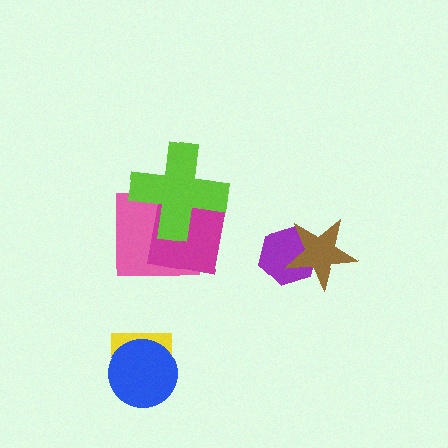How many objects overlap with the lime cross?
2 objects overlap with the lime cross.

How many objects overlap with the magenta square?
2 objects overlap with the magenta square.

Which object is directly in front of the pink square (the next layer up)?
The magenta square is directly in front of the pink square.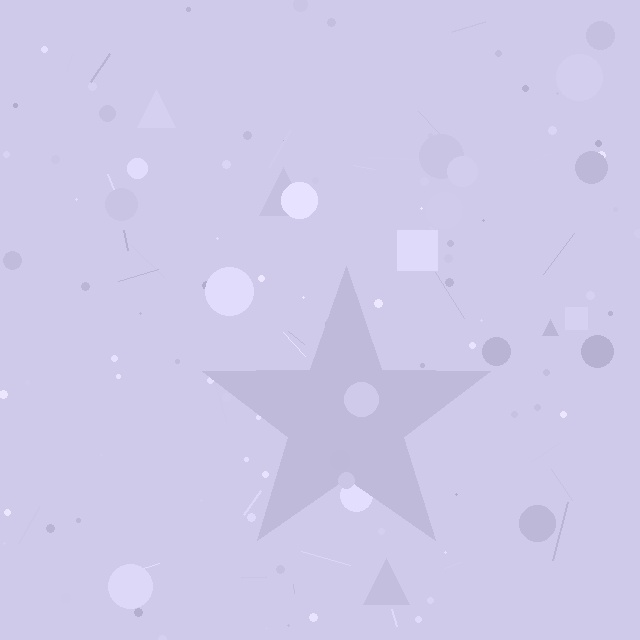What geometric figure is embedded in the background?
A star is embedded in the background.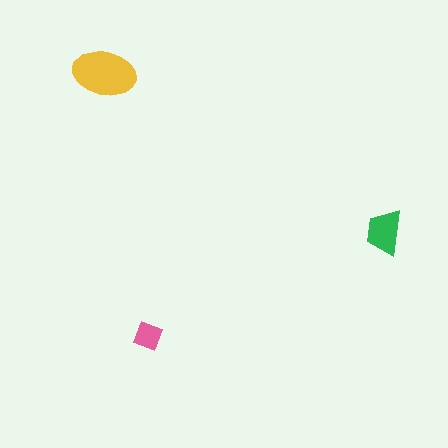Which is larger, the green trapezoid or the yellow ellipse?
The yellow ellipse.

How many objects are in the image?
There are 3 objects in the image.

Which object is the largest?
The yellow ellipse.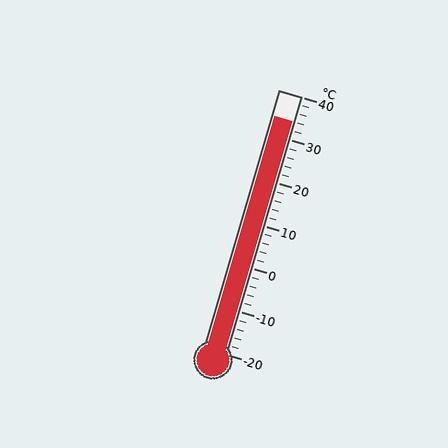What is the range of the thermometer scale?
The thermometer scale ranges from -20°C to 40°C.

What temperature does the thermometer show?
The thermometer shows approximately 34°C.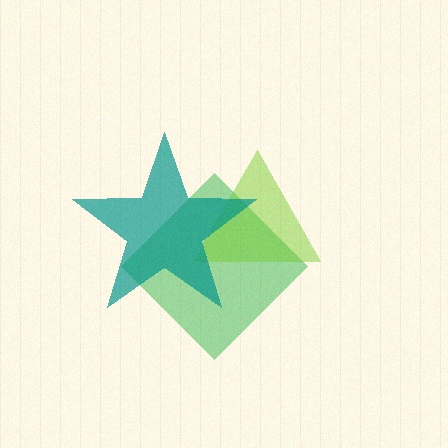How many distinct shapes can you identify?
There are 3 distinct shapes: a green diamond, a lime triangle, a teal star.